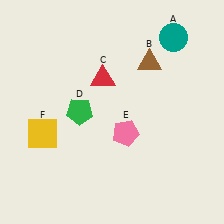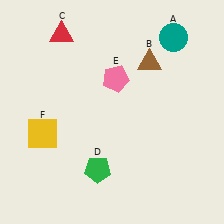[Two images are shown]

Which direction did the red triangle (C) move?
The red triangle (C) moved up.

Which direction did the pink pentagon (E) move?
The pink pentagon (E) moved up.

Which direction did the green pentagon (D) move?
The green pentagon (D) moved down.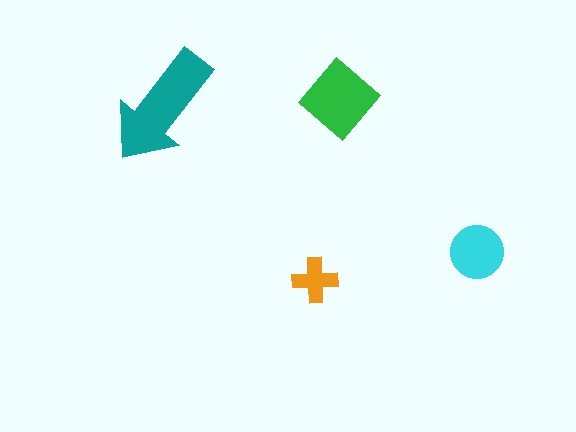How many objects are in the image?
There are 4 objects in the image.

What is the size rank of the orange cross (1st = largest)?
4th.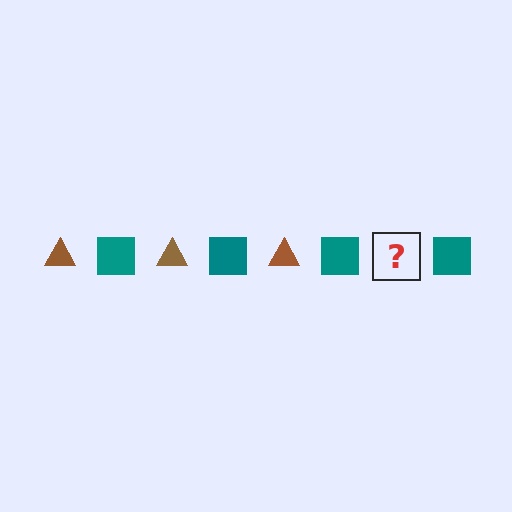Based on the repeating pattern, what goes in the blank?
The blank should be a brown triangle.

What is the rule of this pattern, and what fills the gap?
The rule is that the pattern alternates between brown triangle and teal square. The gap should be filled with a brown triangle.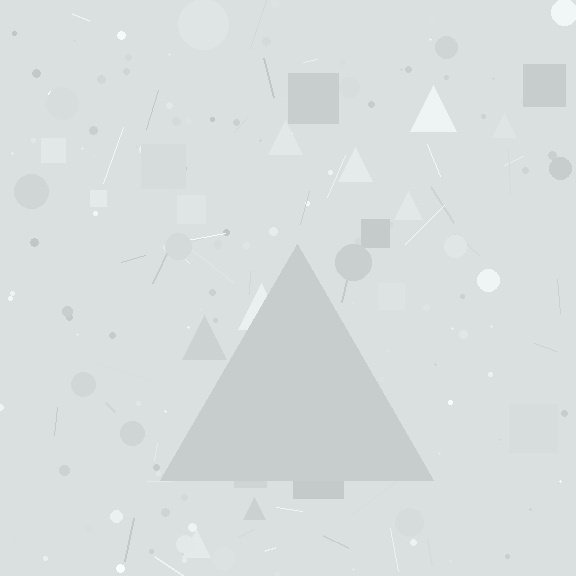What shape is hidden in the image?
A triangle is hidden in the image.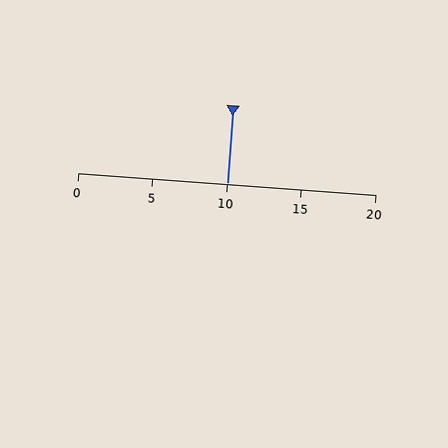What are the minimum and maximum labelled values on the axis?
The axis runs from 0 to 20.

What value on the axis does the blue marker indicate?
The marker indicates approximately 10.